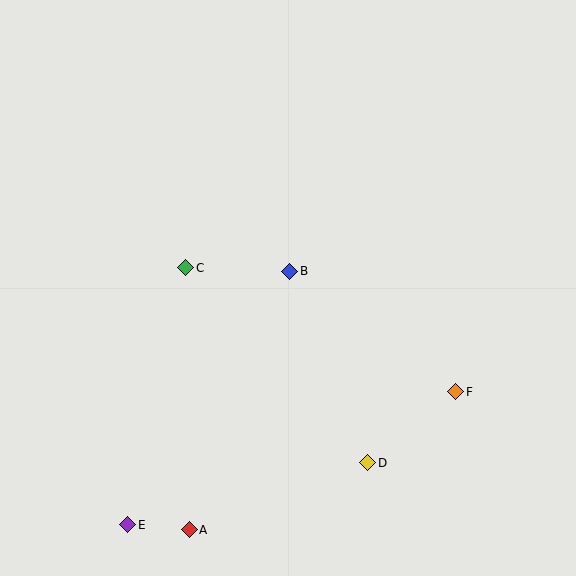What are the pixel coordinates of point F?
Point F is at (456, 392).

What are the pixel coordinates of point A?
Point A is at (189, 530).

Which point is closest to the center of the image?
Point B at (290, 271) is closest to the center.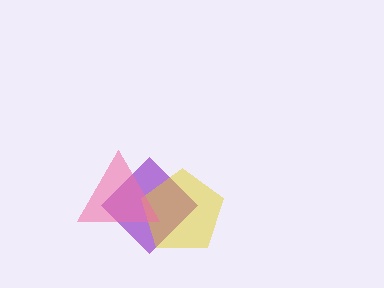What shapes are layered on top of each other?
The layered shapes are: a purple diamond, a yellow pentagon, a pink triangle.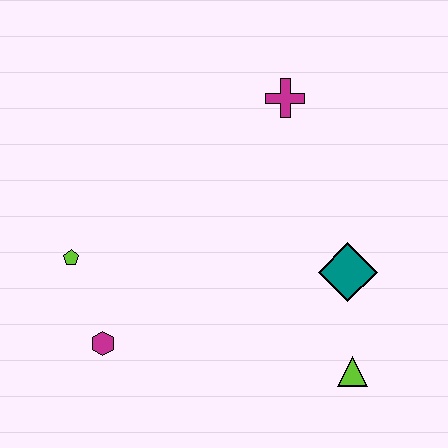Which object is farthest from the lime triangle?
The lime pentagon is farthest from the lime triangle.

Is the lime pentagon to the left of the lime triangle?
Yes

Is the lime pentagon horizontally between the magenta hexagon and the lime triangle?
No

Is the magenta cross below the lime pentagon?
No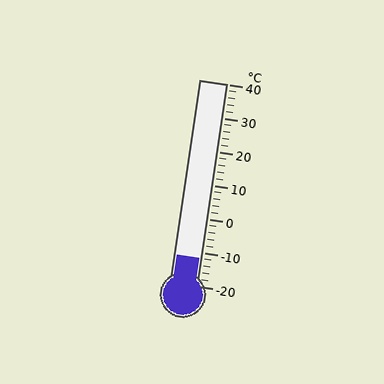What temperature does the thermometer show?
The thermometer shows approximately -12°C.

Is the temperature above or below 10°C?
The temperature is below 10°C.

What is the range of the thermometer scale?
The thermometer scale ranges from -20°C to 40°C.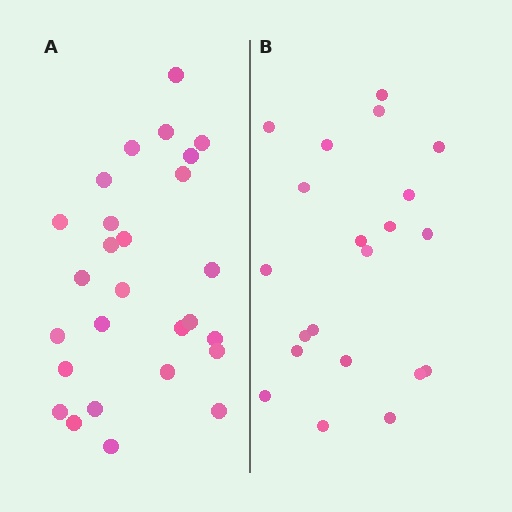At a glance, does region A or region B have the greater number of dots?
Region A (the left region) has more dots.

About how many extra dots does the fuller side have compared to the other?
Region A has about 6 more dots than region B.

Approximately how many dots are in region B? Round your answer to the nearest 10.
About 20 dots. (The exact count is 21, which rounds to 20.)